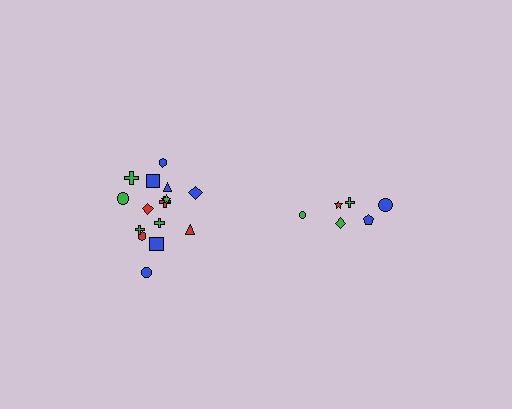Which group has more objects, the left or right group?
The left group.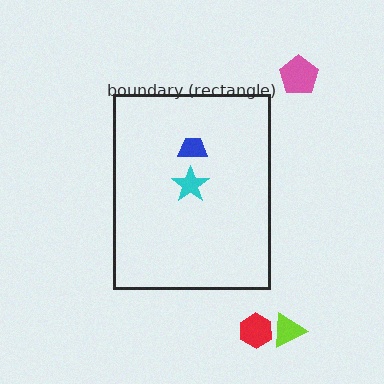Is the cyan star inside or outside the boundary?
Inside.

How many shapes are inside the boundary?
2 inside, 3 outside.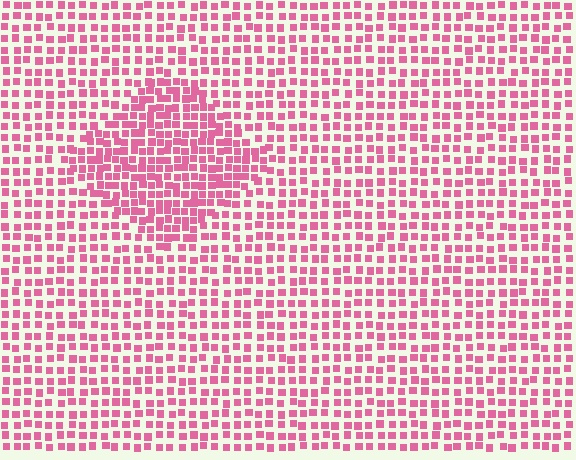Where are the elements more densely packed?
The elements are more densely packed inside the diamond boundary.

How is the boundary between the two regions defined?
The boundary is defined by a change in element density (approximately 1.6x ratio). All elements are the same color, size, and shape.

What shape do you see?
I see a diamond.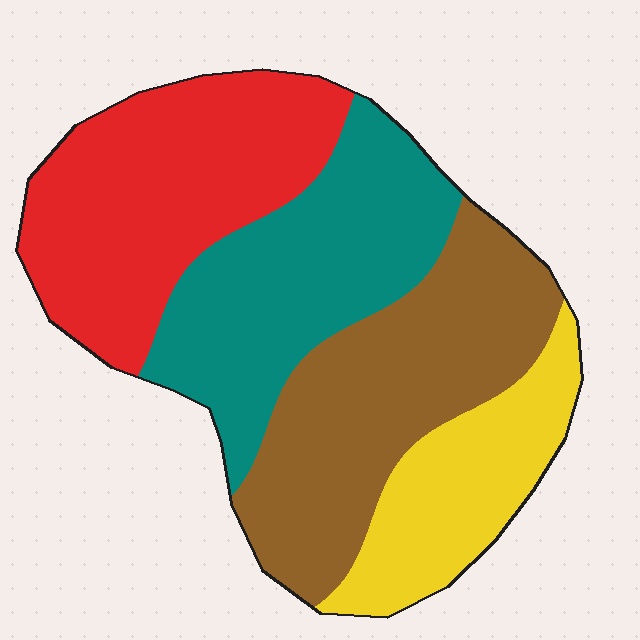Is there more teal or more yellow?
Teal.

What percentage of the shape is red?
Red takes up about one quarter (1/4) of the shape.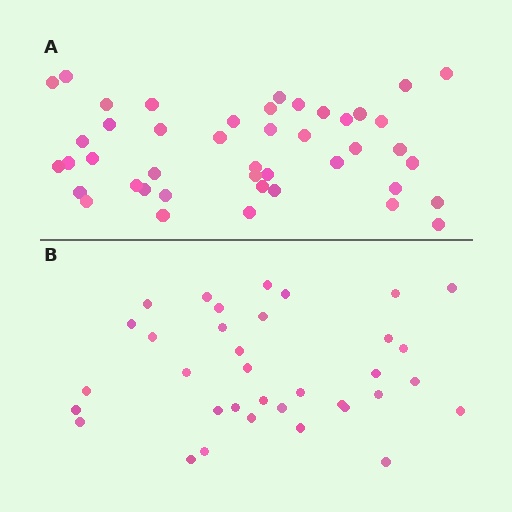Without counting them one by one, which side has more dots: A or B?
Region A (the top region) has more dots.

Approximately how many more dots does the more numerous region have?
Region A has roughly 8 or so more dots than region B.